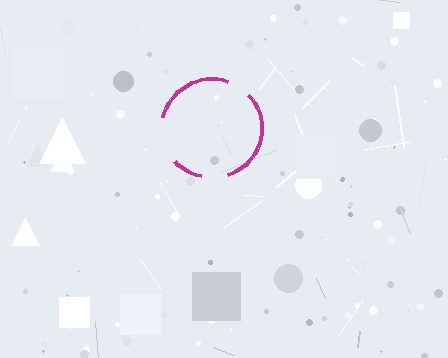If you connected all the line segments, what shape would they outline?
They would outline a circle.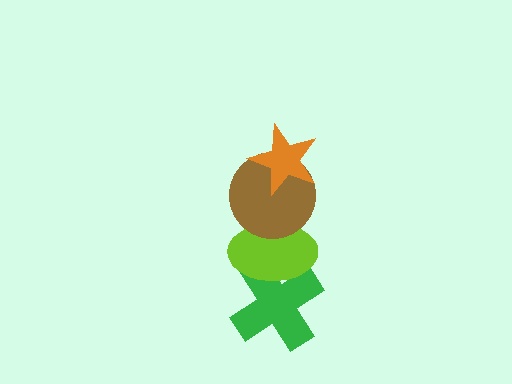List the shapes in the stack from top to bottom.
From top to bottom: the orange star, the brown circle, the lime ellipse, the green cross.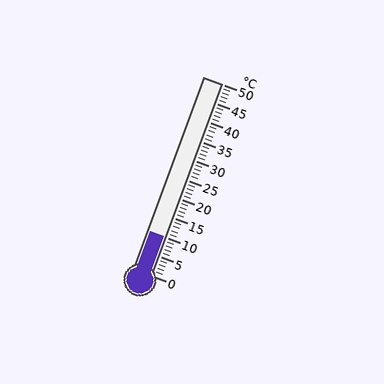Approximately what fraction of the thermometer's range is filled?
The thermometer is filled to approximately 20% of its range.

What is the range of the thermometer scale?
The thermometer scale ranges from 0°C to 50°C.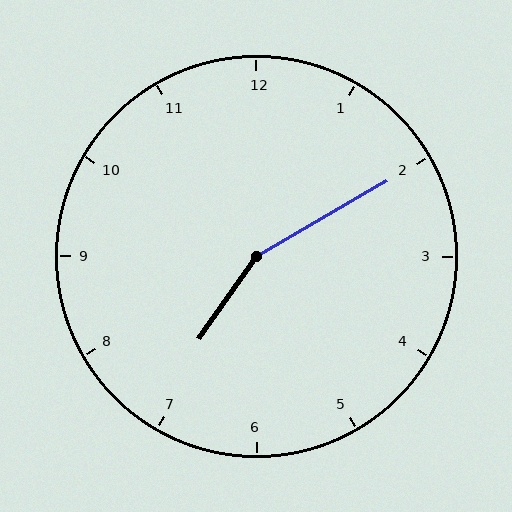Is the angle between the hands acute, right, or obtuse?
It is obtuse.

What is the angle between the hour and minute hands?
Approximately 155 degrees.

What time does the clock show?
7:10.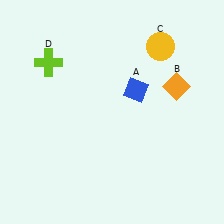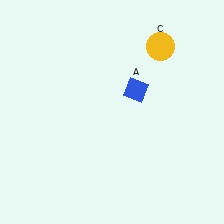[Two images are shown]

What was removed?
The orange diamond (B), the lime cross (D) were removed in Image 2.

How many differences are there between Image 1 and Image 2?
There are 2 differences between the two images.